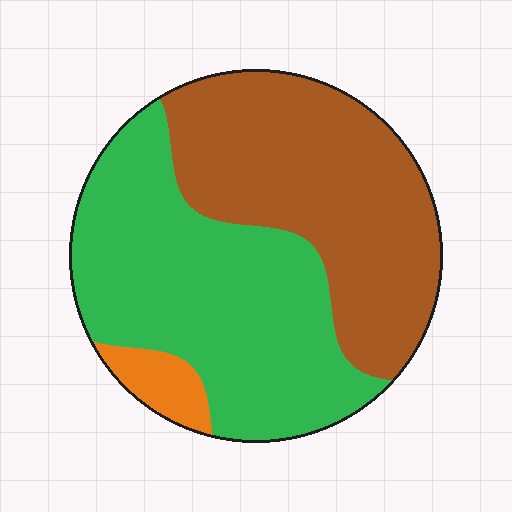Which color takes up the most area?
Green, at roughly 50%.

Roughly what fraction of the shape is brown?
Brown takes up between a quarter and a half of the shape.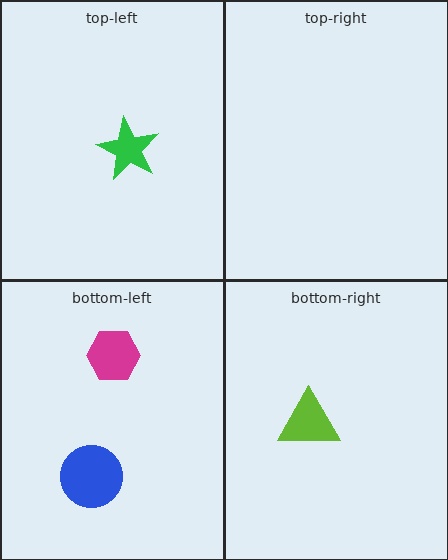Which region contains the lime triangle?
The bottom-right region.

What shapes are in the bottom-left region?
The blue circle, the magenta hexagon.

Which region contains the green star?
The top-left region.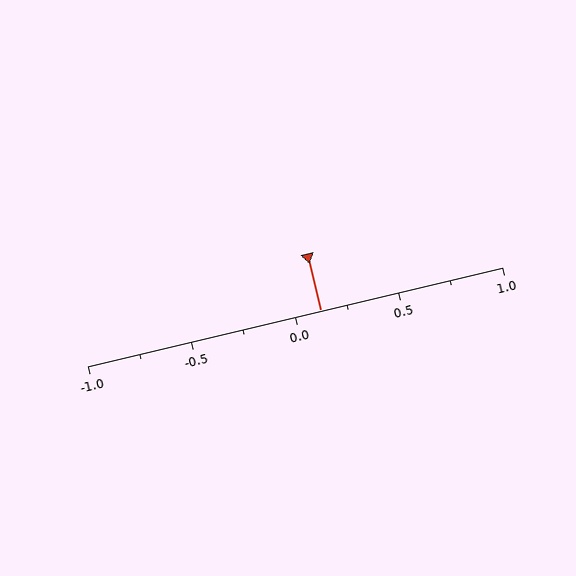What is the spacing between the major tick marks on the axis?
The major ticks are spaced 0.5 apart.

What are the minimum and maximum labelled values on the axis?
The axis runs from -1.0 to 1.0.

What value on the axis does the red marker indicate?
The marker indicates approximately 0.12.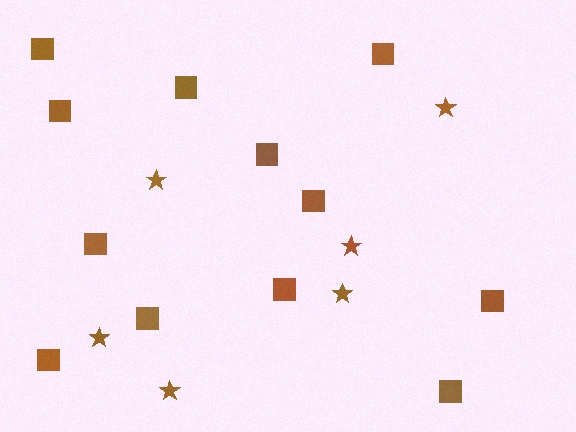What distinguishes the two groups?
There are 2 groups: one group of squares (12) and one group of stars (6).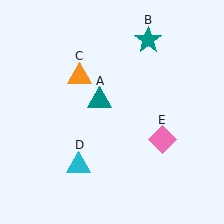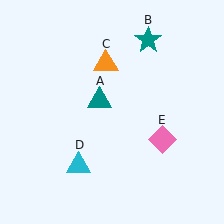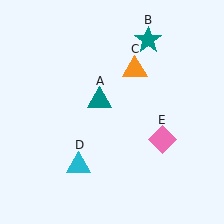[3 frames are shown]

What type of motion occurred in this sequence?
The orange triangle (object C) rotated clockwise around the center of the scene.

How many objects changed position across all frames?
1 object changed position: orange triangle (object C).